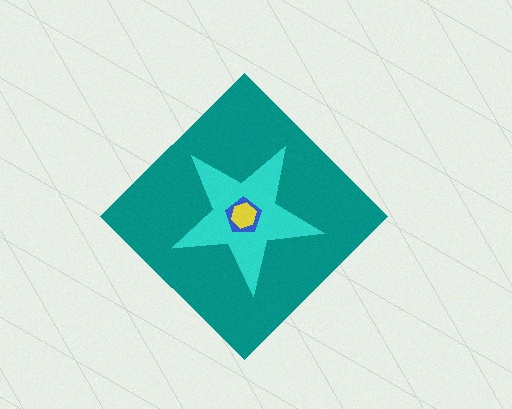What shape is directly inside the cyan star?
The blue pentagon.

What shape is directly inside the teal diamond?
The cyan star.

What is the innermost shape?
The yellow hexagon.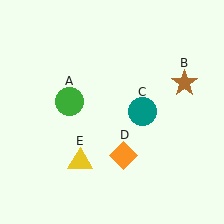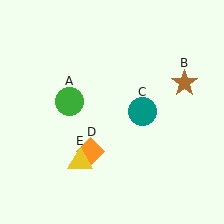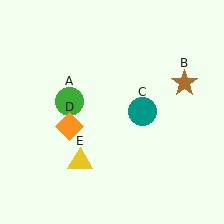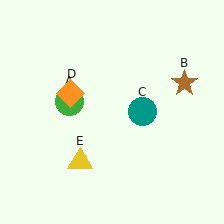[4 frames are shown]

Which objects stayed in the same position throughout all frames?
Green circle (object A) and brown star (object B) and teal circle (object C) and yellow triangle (object E) remained stationary.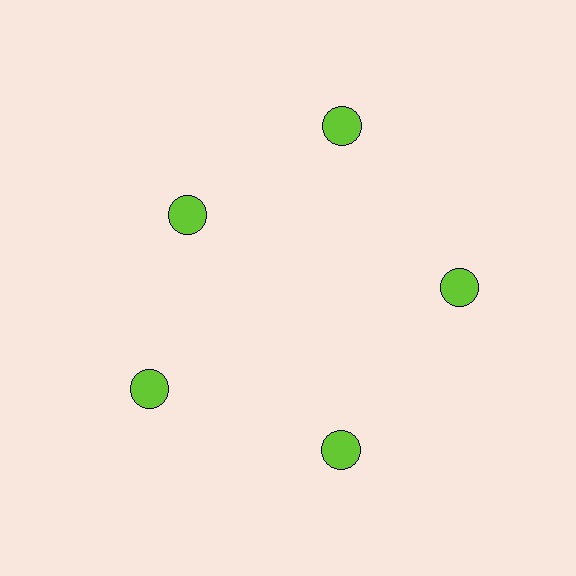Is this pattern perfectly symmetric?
No. The 5 lime circles are arranged in a ring, but one element near the 10 o'clock position is pulled inward toward the center, breaking the 5-fold rotational symmetry.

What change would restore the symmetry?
The symmetry would be restored by moving it outward, back onto the ring so that all 5 circles sit at equal angles and equal distance from the center.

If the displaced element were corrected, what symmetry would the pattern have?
It would have 5-fold rotational symmetry — the pattern would map onto itself every 72 degrees.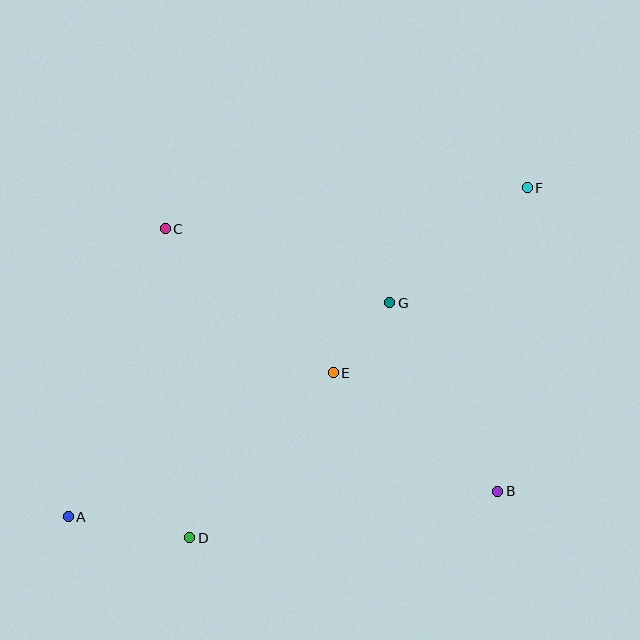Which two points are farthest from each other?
Points A and F are farthest from each other.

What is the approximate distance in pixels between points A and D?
The distance between A and D is approximately 123 pixels.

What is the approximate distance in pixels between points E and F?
The distance between E and F is approximately 268 pixels.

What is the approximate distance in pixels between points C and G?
The distance between C and G is approximately 236 pixels.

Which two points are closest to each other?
Points E and G are closest to each other.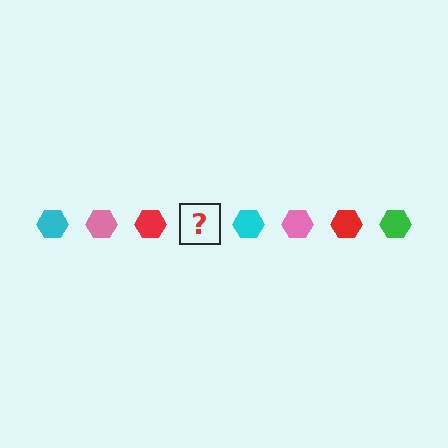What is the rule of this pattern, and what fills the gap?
The rule is that the pattern cycles through cyan, pink, red, green hexagons. The gap should be filled with a green hexagon.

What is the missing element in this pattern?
The missing element is a green hexagon.